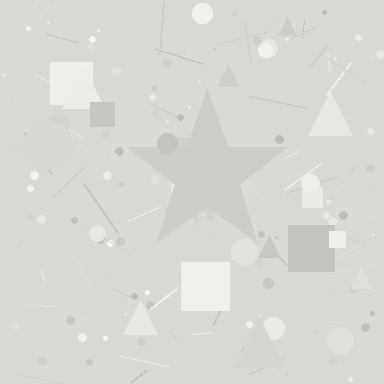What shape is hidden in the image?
A star is hidden in the image.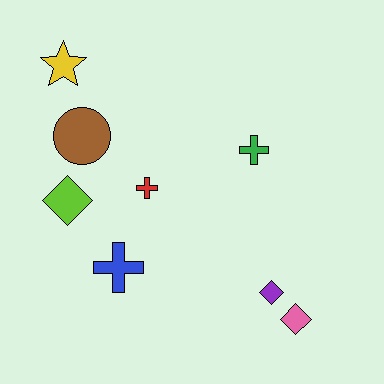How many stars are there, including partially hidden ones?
There is 1 star.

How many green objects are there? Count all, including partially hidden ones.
There is 1 green object.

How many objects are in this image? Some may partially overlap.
There are 8 objects.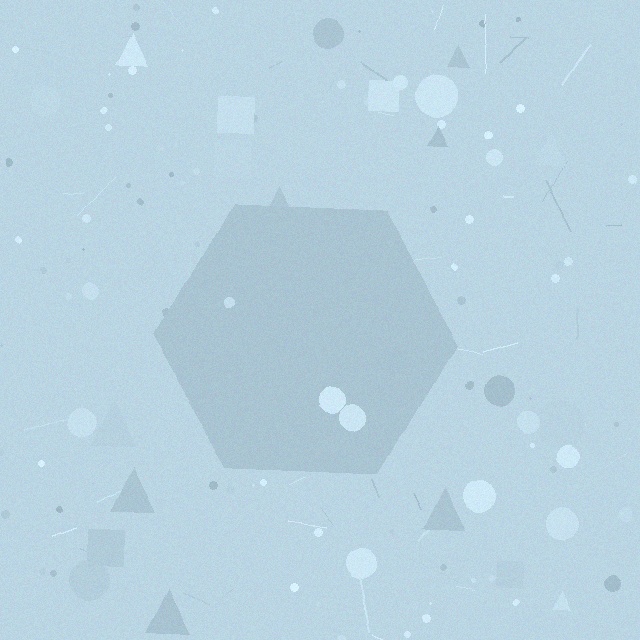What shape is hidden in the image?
A hexagon is hidden in the image.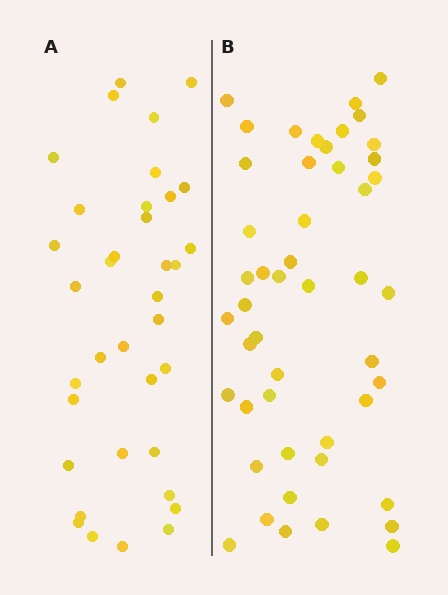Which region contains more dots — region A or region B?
Region B (the right region) has more dots.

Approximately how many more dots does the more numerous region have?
Region B has roughly 12 or so more dots than region A.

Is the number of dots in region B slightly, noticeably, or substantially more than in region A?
Region B has noticeably more, but not dramatically so. The ratio is roughly 1.3 to 1.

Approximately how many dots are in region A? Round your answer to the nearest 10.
About 40 dots. (The exact count is 36, which rounds to 40.)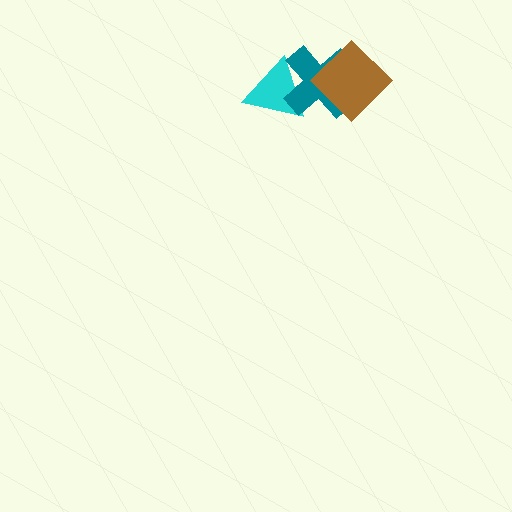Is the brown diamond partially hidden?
No, no other shape covers it.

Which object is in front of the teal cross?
The brown diamond is in front of the teal cross.